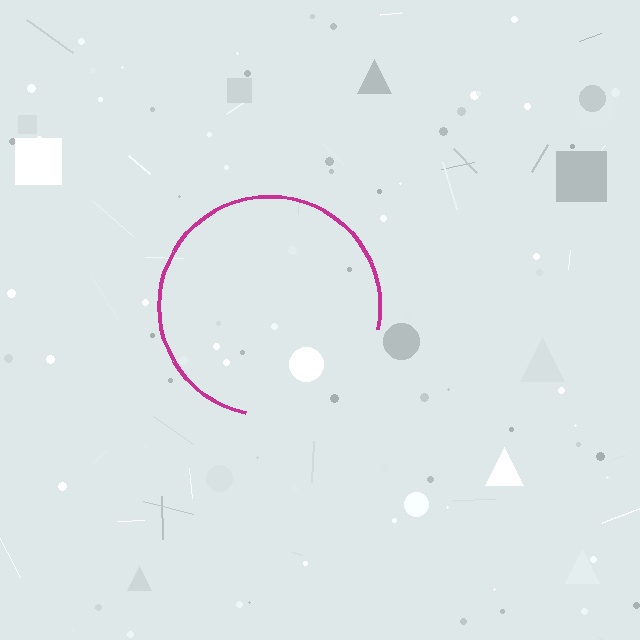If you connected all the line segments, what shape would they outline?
They would outline a circle.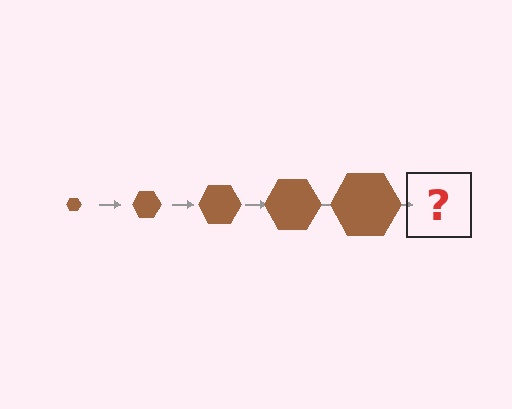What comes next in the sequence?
The next element should be a brown hexagon, larger than the previous one.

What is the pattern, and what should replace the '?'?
The pattern is that the hexagon gets progressively larger each step. The '?' should be a brown hexagon, larger than the previous one.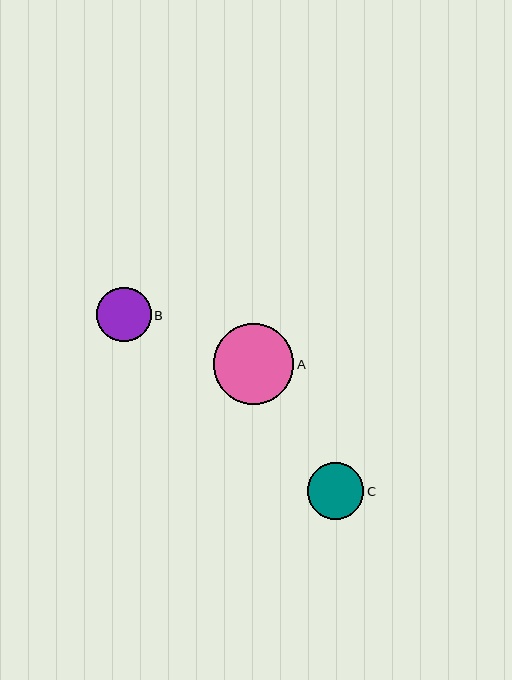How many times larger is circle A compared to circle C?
Circle A is approximately 1.4 times the size of circle C.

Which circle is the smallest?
Circle B is the smallest with a size of approximately 54 pixels.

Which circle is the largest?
Circle A is the largest with a size of approximately 81 pixels.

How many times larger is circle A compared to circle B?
Circle A is approximately 1.5 times the size of circle B.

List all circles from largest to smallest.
From largest to smallest: A, C, B.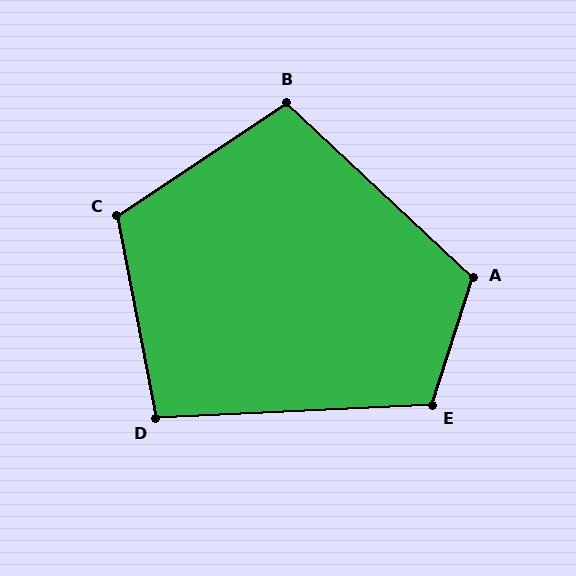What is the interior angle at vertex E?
Approximately 111 degrees (obtuse).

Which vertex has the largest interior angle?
A, at approximately 115 degrees.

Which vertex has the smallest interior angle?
D, at approximately 98 degrees.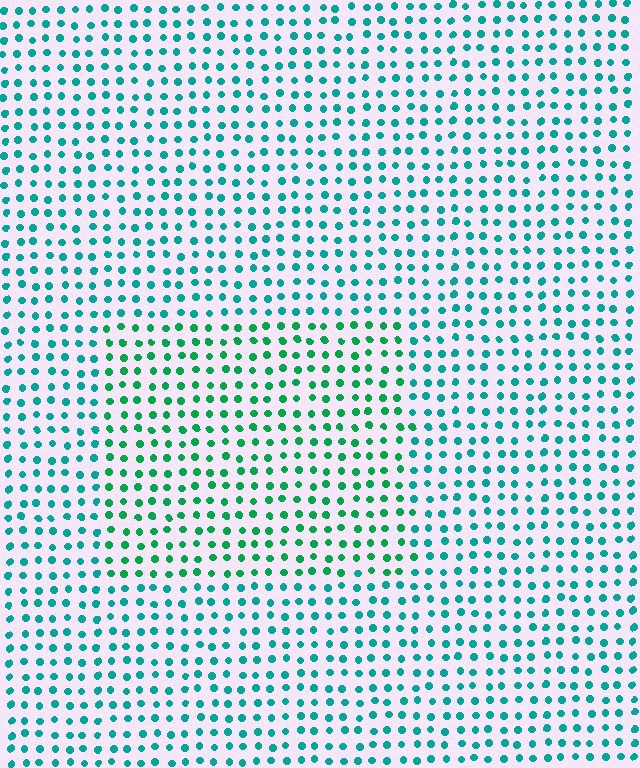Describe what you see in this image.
The image is filled with small teal elements in a uniform arrangement. A rectangle-shaped region is visible where the elements are tinted to a slightly different hue, forming a subtle color boundary.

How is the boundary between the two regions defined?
The boundary is defined purely by a slight shift in hue (about 29 degrees). Spacing, size, and orientation are identical on both sides.